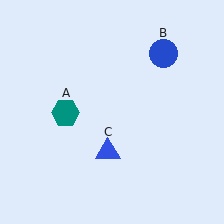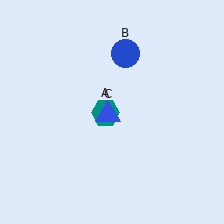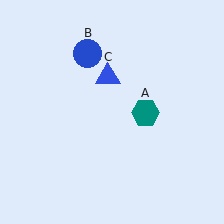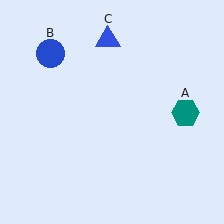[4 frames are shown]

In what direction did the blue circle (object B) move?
The blue circle (object B) moved left.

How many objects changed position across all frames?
3 objects changed position: teal hexagon (object A), blue circle (object B), blue triangle (object C).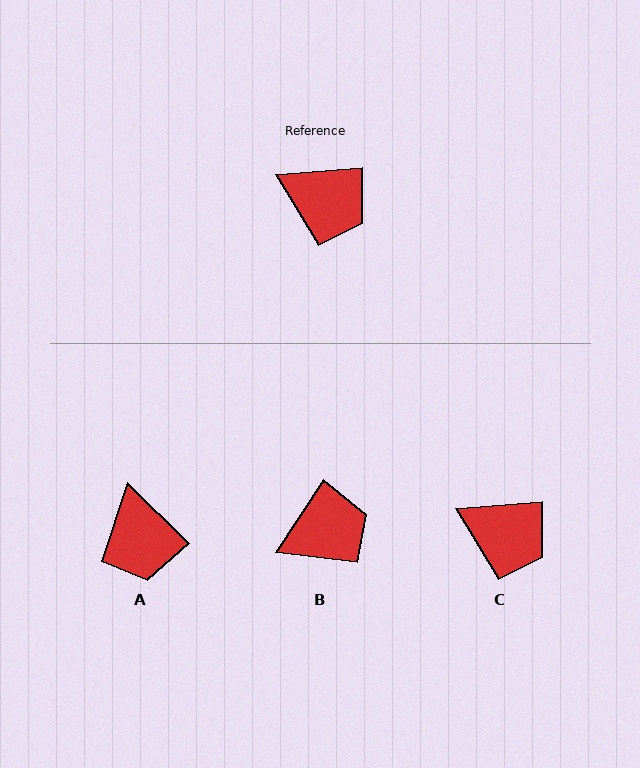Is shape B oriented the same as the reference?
No, it is off by about 52 degrees.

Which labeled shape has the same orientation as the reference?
C.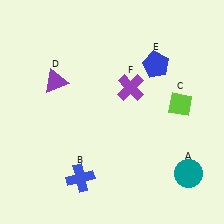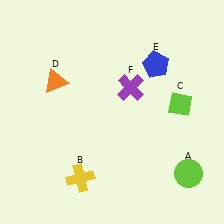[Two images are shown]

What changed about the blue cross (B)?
In Image 1, B is blue. In Image 2, it changed to yellow.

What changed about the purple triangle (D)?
In Image 1, D is purple. In Image 2, it changed to orange.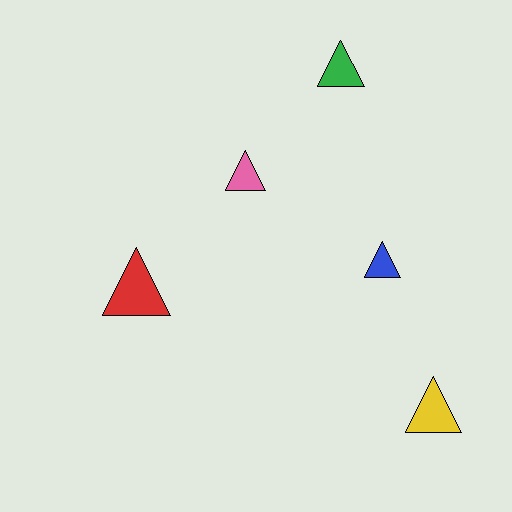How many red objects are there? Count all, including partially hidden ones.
There is 1 red object.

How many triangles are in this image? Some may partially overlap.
There are 5 triangles.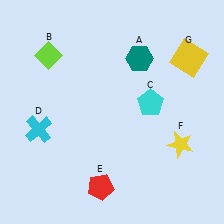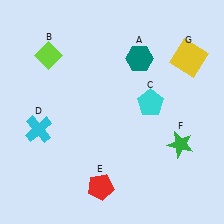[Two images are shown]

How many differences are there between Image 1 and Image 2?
There is 1 difference between the two images.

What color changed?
The star (F) changed from yellow in Image 1 to green in Image 2.